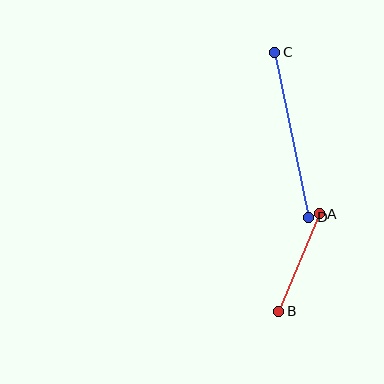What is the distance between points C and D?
The distance is approximately 169 pixels.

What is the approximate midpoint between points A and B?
The midpoint is at approximately (299, 262) pixels.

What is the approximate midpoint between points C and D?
The midpoint is at approximately (292, 135) pixels.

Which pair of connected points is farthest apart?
Points C and D are farthest apart.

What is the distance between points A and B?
The distance is approximately 105 pixels.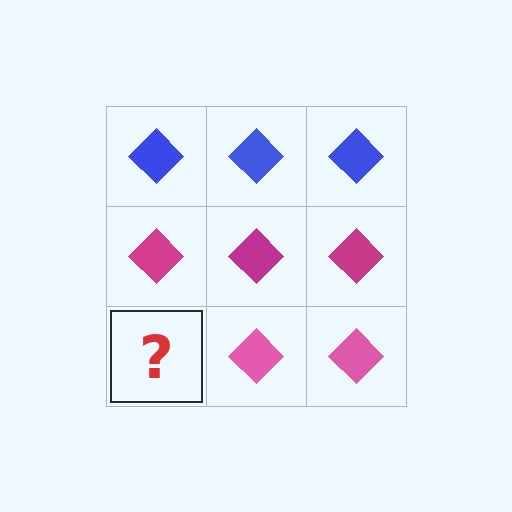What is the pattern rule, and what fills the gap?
The rule is that each row has a consistent color. The gap should be filled with a pink diamond.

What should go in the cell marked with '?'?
The missing cell should contain a pink diamond.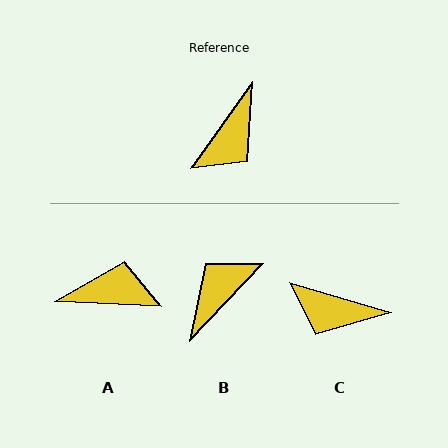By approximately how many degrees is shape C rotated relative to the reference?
Approximately 71 degrees clockwise.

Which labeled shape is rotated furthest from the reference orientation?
B, about 172 degrees away.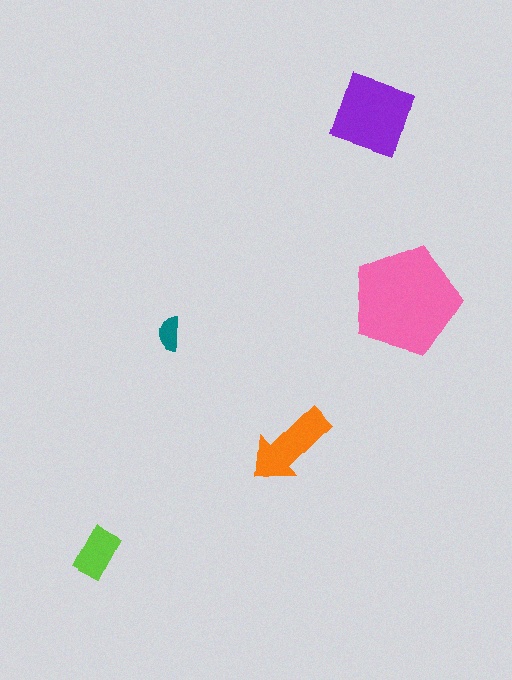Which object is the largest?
The pink pentagon.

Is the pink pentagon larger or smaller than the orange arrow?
Larger.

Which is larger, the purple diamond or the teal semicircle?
The purple diamond.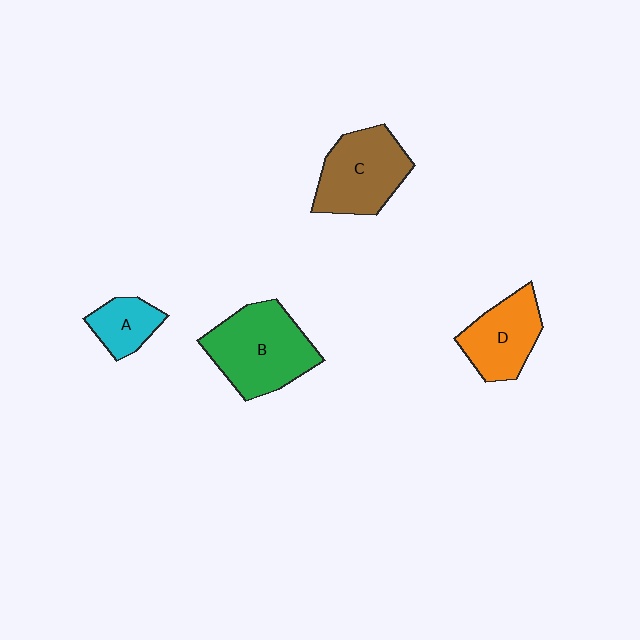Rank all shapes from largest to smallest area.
From largest to smallest: B (green), C (brown), D (orange), A (cyan).